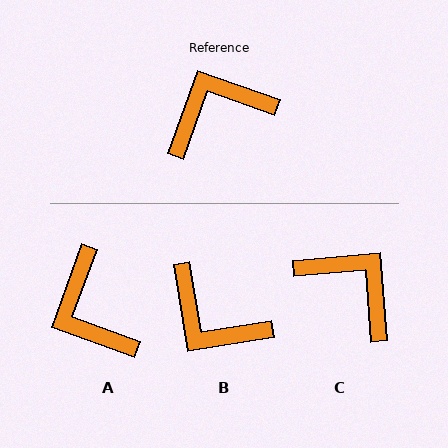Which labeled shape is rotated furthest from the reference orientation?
B, about 119 degrees away.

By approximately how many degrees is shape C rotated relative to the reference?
Approximately 66 degrees clockwise.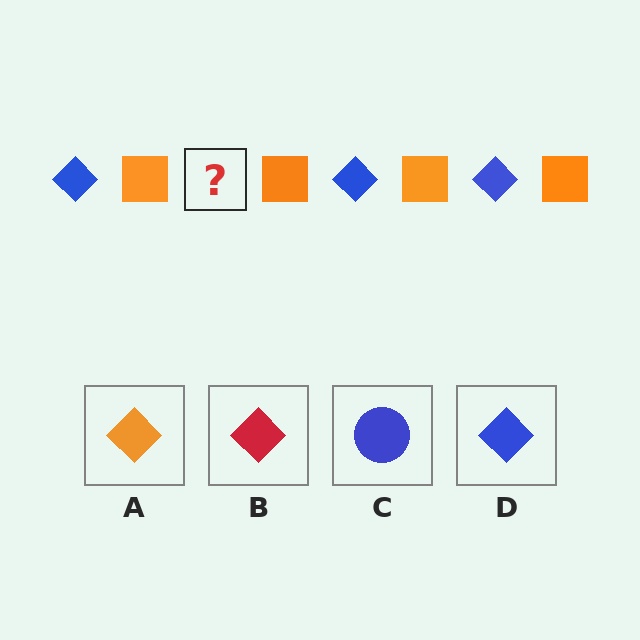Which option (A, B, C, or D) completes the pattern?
D.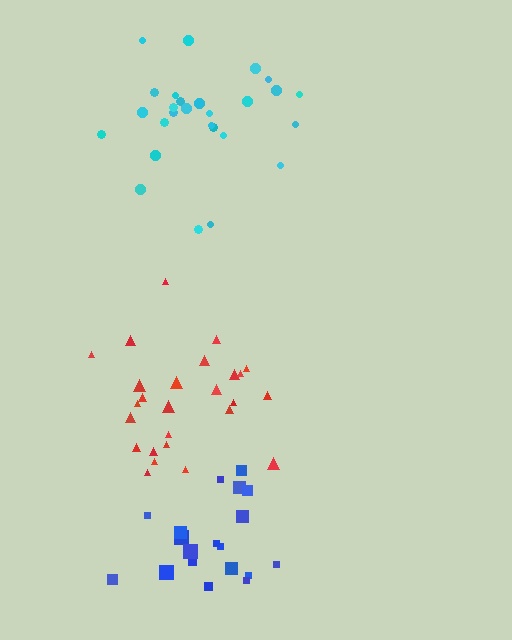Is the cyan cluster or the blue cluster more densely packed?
Blue.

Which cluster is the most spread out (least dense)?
Cyan.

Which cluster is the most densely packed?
Blue.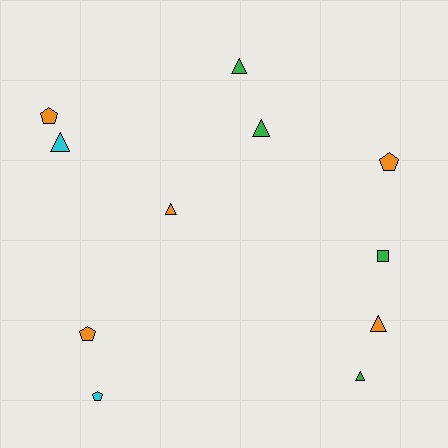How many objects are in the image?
There are 11 objects.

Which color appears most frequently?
Orange, with 5 objects.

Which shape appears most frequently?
Triangle, with 6 objects.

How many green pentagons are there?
There are no green pentagons.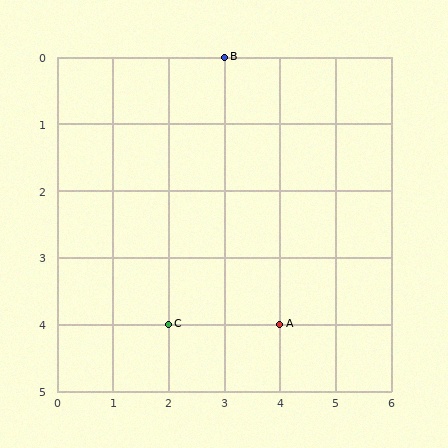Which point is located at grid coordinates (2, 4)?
Point C is at (2, 4).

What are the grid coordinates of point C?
Point C is at grid coordinates (2, 4).